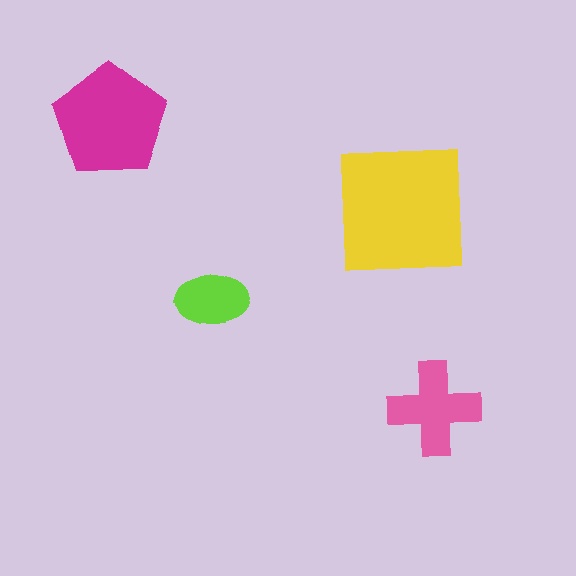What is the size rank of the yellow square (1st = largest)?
1st.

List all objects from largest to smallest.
The yellow square, the magenta pentagon, the pink cross, the lime ellipse.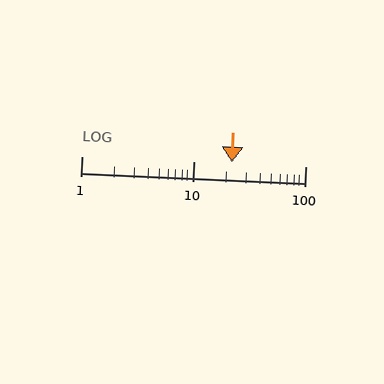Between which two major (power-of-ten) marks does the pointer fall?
The pointer is between 10 and 100.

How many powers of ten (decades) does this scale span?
The scale spans 2 decades, from 1 to 100.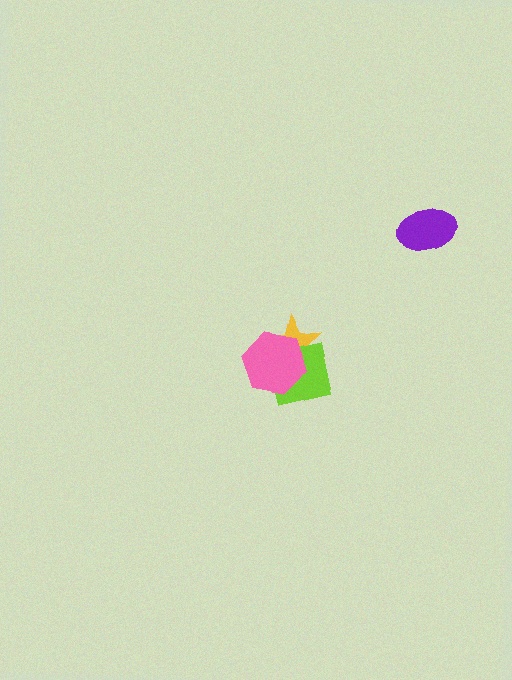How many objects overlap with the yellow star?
2 objects overlap with the yellow star.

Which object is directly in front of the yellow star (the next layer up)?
The lime square is directly in front of the yellow star.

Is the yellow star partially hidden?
Yes, it is partially covered by another shape.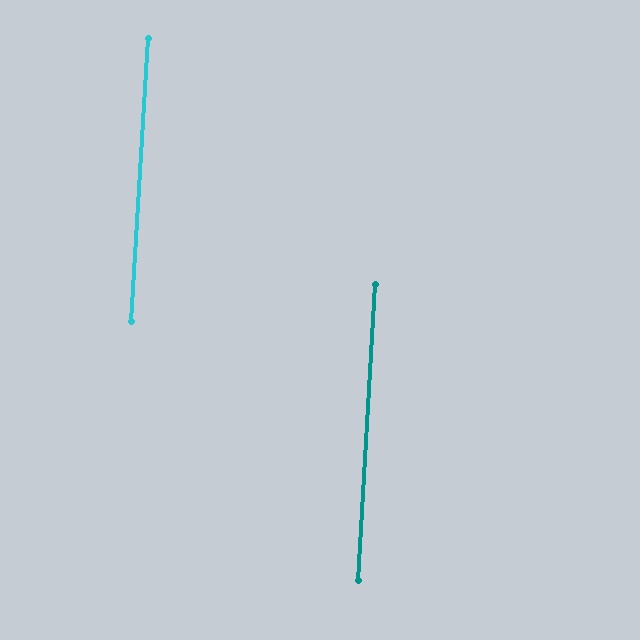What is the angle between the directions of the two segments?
Approximately 0 degrees.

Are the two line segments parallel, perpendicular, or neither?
Parallel — their directions differ by only 0.2°.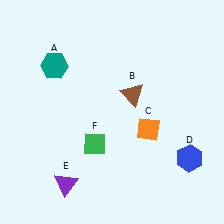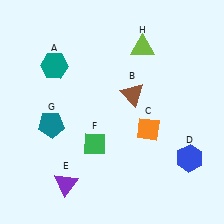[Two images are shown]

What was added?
A teal pentagon (G), a lime triangle (H) were added in Image 2.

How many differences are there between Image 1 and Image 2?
There are 2 differences between the two images.